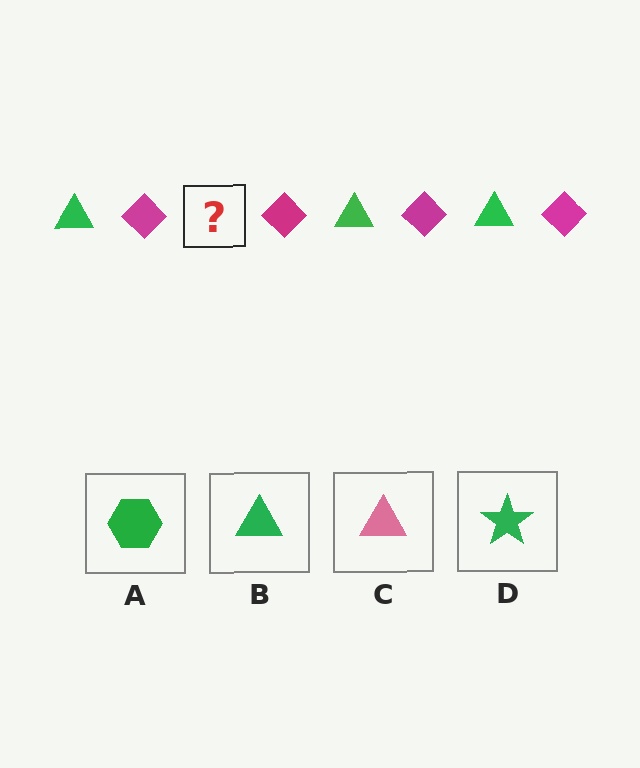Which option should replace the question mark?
Option B.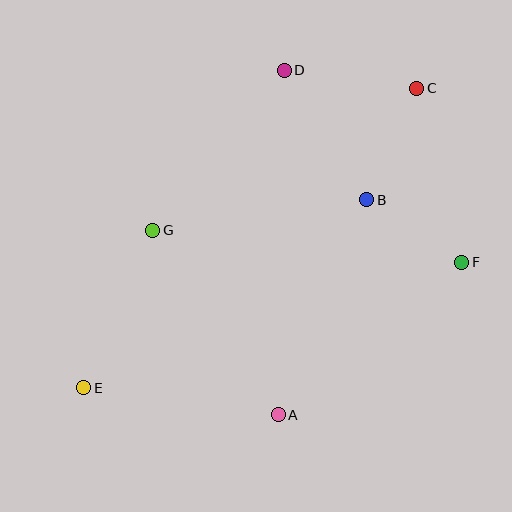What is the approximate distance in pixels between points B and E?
The distance between B and E is approximately 340 pixels.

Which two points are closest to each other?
Points B and F are closest to each other.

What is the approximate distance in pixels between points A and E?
The distance between A and E is approximately 197 pixels.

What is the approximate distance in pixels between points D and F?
The distance between D and F is approximately 262 pixels.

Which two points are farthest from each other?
Points C and E are farthest from each other.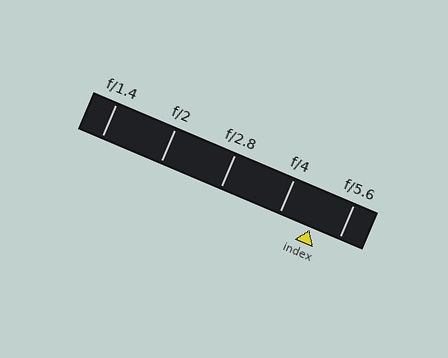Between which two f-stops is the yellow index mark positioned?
The index mark is between f/4 and f/5.6.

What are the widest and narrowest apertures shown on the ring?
The widest aperture shown is f/1.4 and the narrowest is f/5.6.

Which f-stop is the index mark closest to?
The index mark is closest to f/5.6.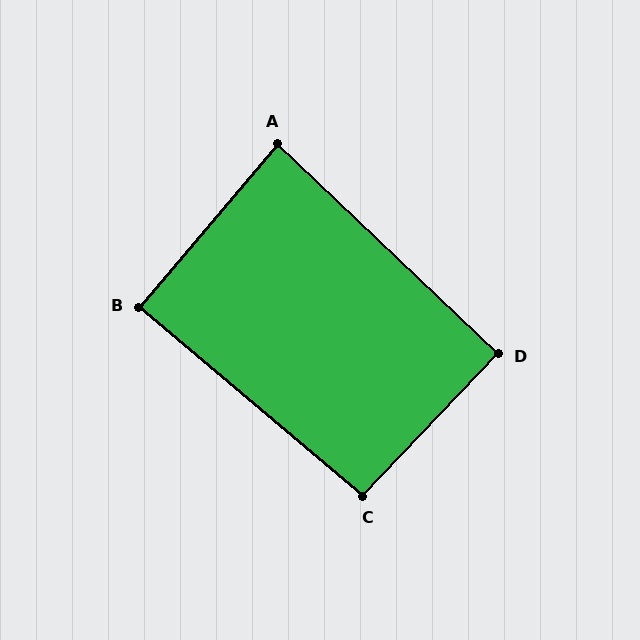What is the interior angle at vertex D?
Approximately 90 degrees (approximately right).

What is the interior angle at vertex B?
Approximately 90 degrees (approximately right).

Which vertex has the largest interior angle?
C, at approximately 93 degrees.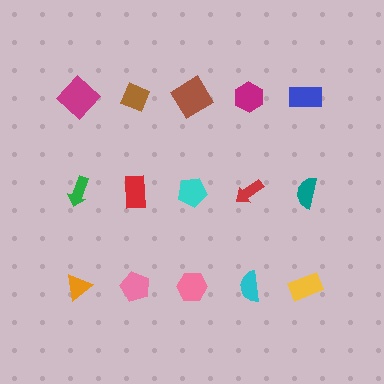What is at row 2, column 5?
A teal semicircle.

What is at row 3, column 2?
A pink pentagon.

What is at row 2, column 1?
A green arrow.